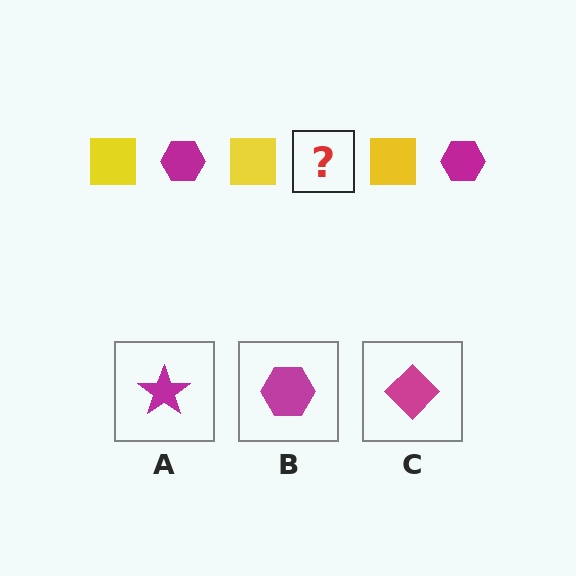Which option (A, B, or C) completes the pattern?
B.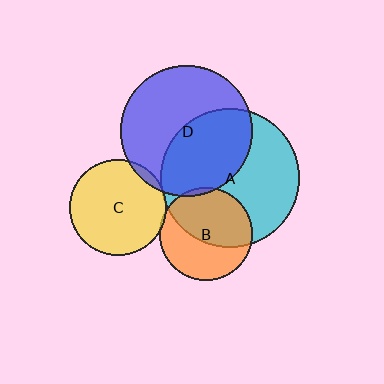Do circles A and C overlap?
Yes.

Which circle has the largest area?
Circle A (cyan).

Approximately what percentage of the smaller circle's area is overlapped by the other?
Approximately 5%.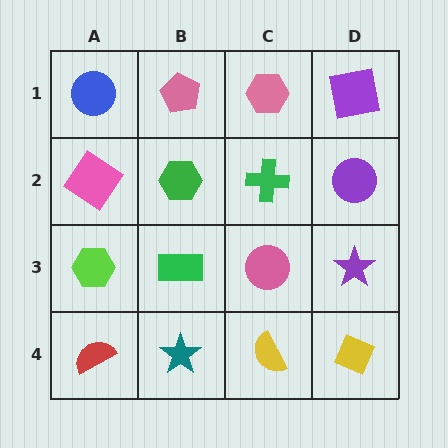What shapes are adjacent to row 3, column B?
A green hexagon (row 2, column B), a teal star (row 4, column B), a lime hexagon (row 3, column A), a pink circle (row 3, column C).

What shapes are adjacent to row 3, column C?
A green cross (row 2, column C), a yellow semicircle (row 4, column C), a green rectangle (row 3, column B), a purple star (row 3, column D).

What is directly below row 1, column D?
A purple circle.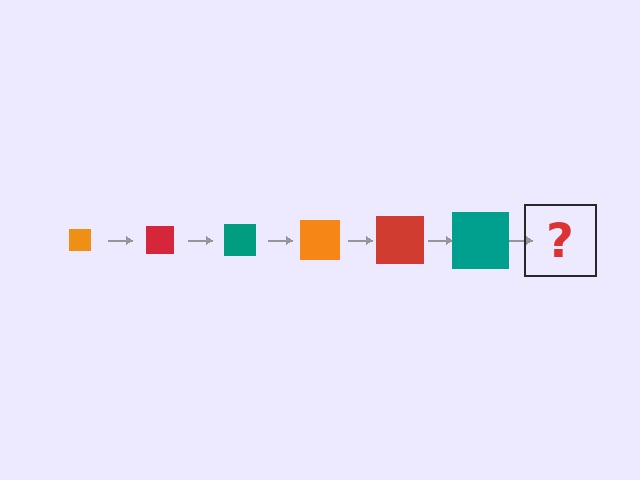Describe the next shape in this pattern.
It should be an orange square, larger than the previous one.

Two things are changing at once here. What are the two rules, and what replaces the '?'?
The two rules are that the square grows larger each step and the color cycles through orange, red, and teal. The '?' should be an orange square, larger than the previous one.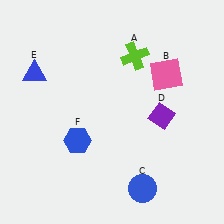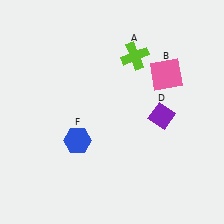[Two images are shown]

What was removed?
The blue triangle (E), the blue circle (C) were removed in Image 2.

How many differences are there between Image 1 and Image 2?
There are 2 differences between the two images.